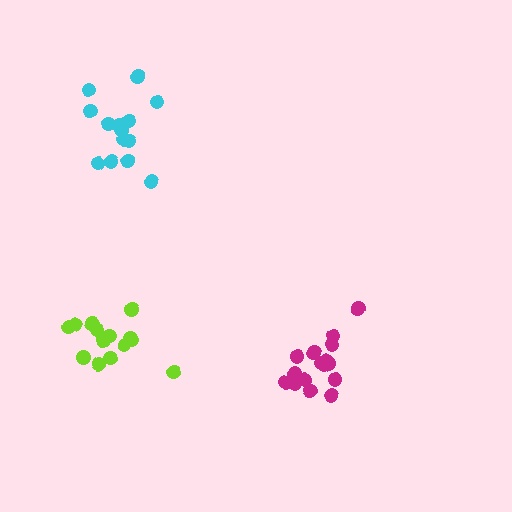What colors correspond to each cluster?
The clusters are colored: magenta, cyan, lime.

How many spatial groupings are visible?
There are 3 spatial groupings.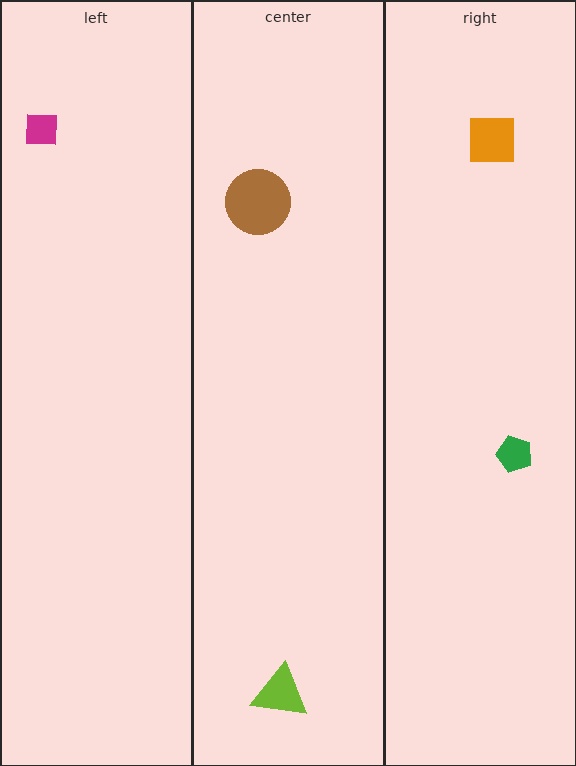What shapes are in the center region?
The lime triangle, the brown circle.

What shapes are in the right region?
The orange square, the green pentagon.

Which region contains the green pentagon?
The right region.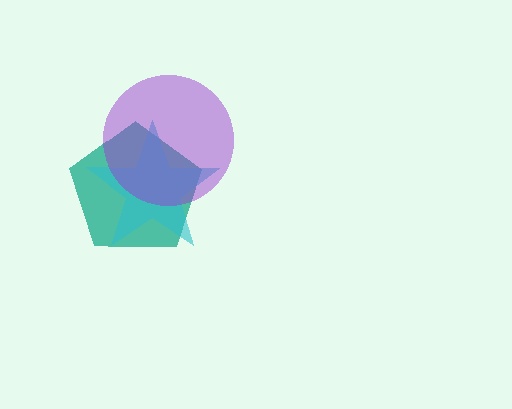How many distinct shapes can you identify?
There are 3 distinct shapes: a teal pentagon, a cyan star, a purple circle.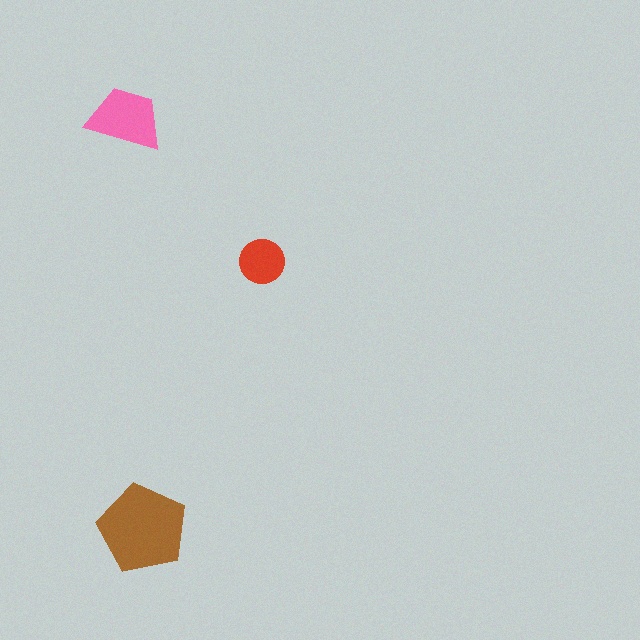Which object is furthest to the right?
The red circle is rightmost.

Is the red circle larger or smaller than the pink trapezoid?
Smaller.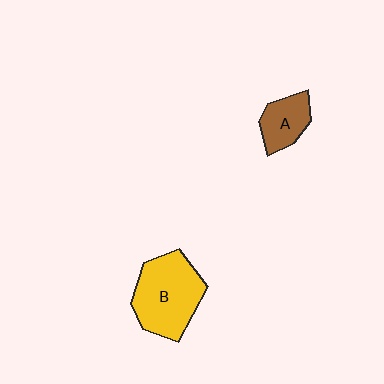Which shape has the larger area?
Shape B (yellow).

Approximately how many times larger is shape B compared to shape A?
Approximately 2.1 times.